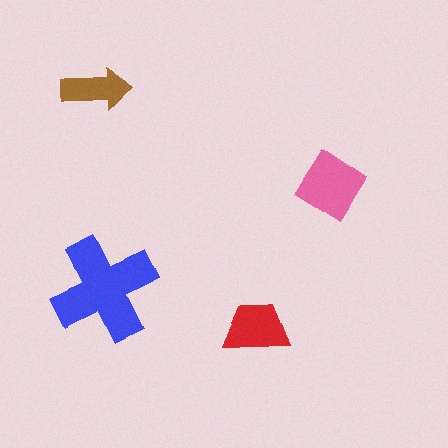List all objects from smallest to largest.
The brown arrow, the red trapezoid, the pink diamond, the blue cross.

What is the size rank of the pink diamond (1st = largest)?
2nd.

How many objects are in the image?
There are 4 objects in the image.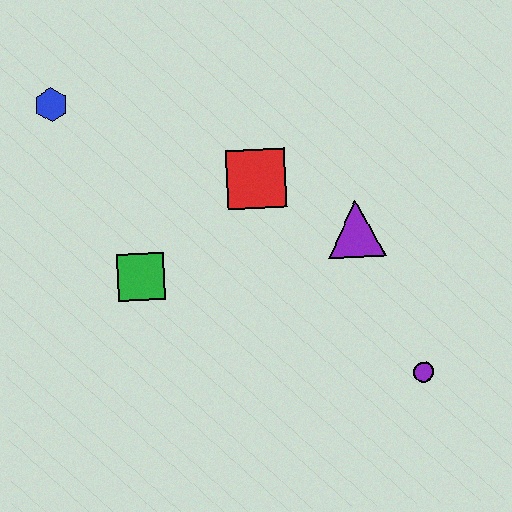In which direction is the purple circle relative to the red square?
The purple circle is below the red square.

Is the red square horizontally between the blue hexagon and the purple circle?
Yes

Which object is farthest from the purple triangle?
The blue hexagon is farthest from the purple triangle.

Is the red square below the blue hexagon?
Yes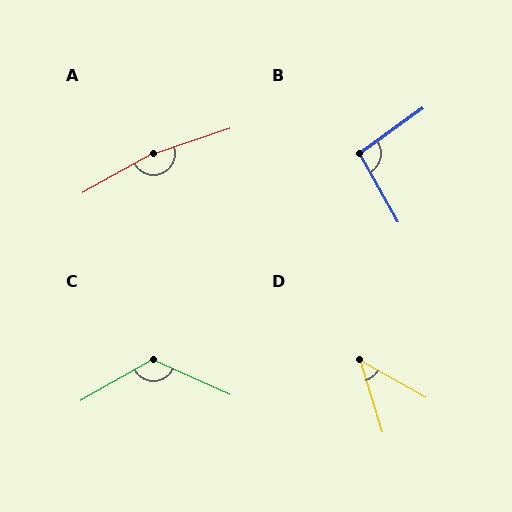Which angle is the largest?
A, at approximately 169 degrees.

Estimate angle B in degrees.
Approximately 97 degrees.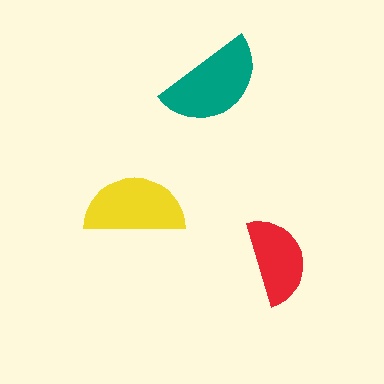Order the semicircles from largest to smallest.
the teal one, the yellow one, the red one.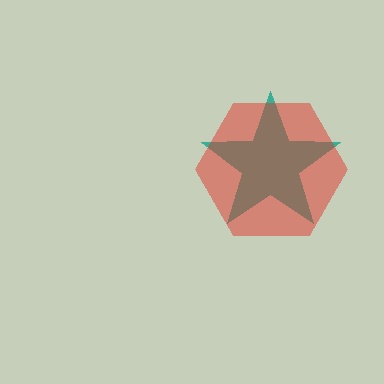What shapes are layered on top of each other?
The layered shapes are: a teal star, a red hexagon.